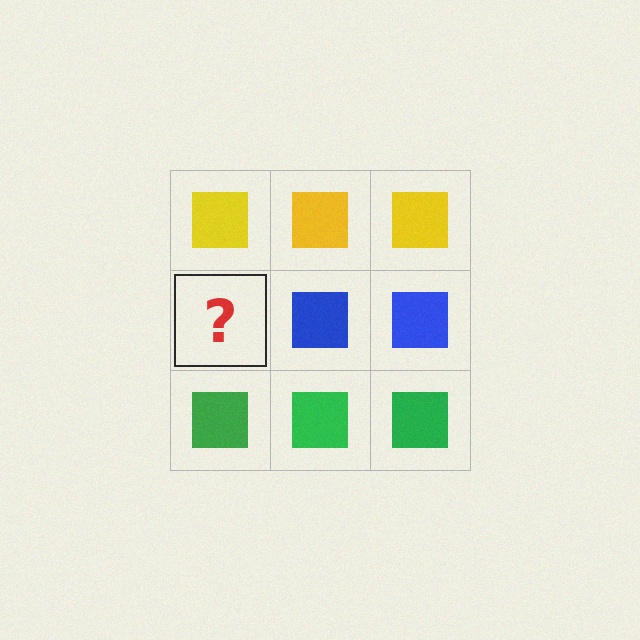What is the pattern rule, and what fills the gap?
The rule is that each row has a consistent color. The gap should be filled with a blue square.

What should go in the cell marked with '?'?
The missing cell should contain a blue square.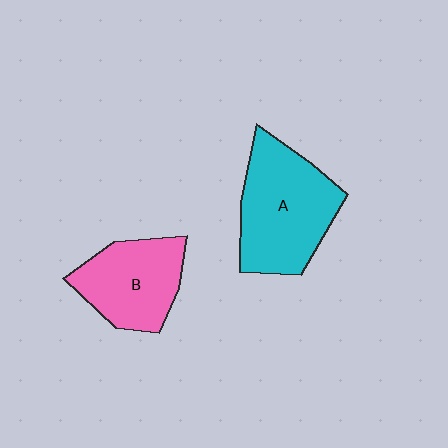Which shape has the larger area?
Shape A (cyan).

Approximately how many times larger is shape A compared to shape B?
Approximately 1.3 times.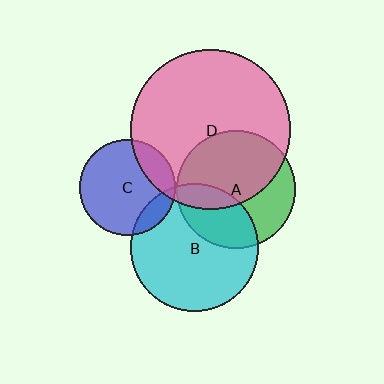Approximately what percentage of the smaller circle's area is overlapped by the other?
Approximately 15%.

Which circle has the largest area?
Circle D (pink).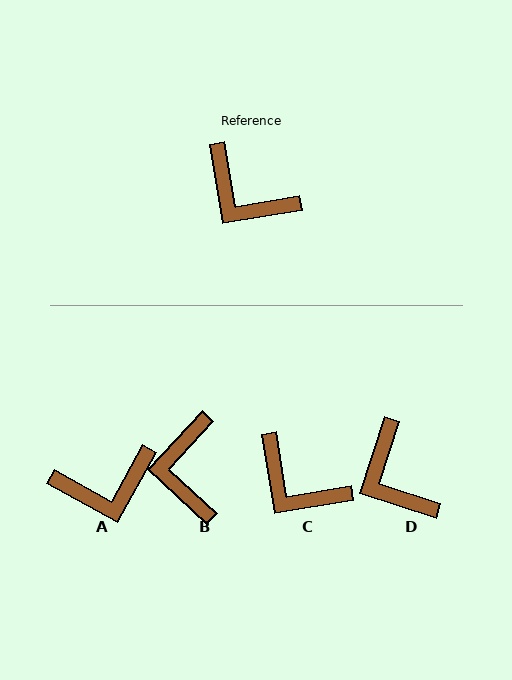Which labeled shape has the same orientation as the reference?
C.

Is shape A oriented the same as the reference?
No, it is off by about 52 degrees.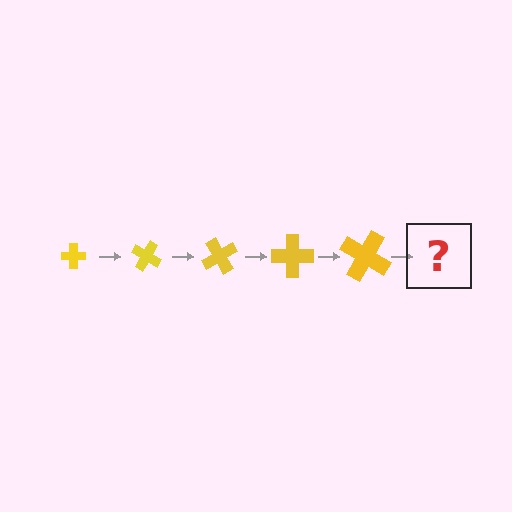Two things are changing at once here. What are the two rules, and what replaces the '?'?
The two rules are that the cross grows larger each step and it rotates 30 degrees each step. The '?' should be a cross, larger than the previous one and rotated 150 degrees from the start.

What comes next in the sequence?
The next element should be a cross, larger than the previous one and rotated 150 degrees from the start.